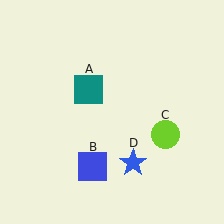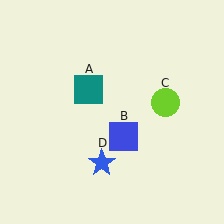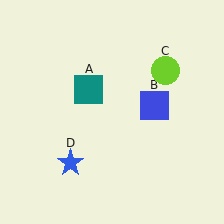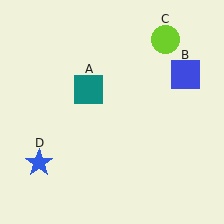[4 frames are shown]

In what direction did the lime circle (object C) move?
The lime circle (object C) moved up.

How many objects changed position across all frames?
3 objects changed position: blue square (object B), lime circle (object C), blue star (object D).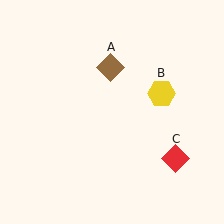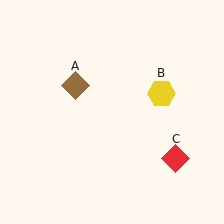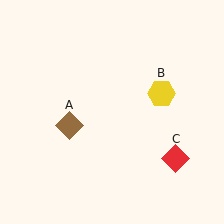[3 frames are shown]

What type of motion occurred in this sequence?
The brown diamond (object A) rotated counterclockwise around the center of the scene.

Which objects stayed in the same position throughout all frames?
Yellow hexagon (object B) and red diamond (object C) remained stationary.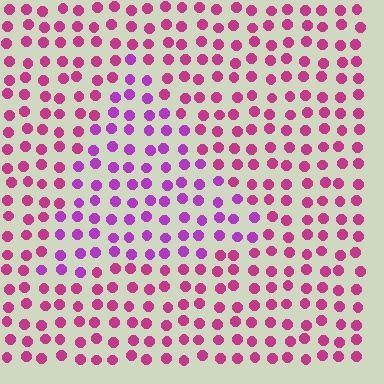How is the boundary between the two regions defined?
The boundary is defined purely by a slight shift in hue (about 32 degrees). Spacing, size, and orientation are identical on both sides.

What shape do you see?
I see a triangle.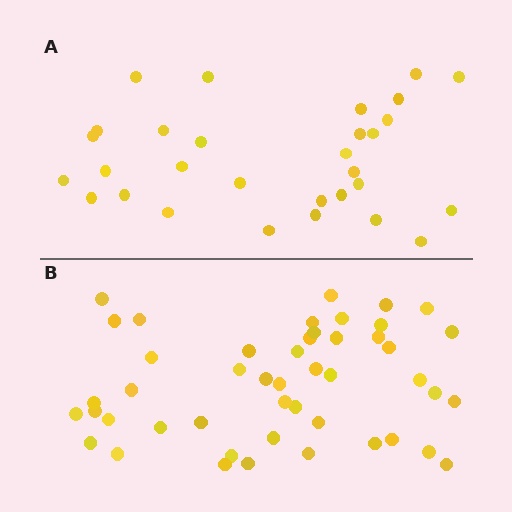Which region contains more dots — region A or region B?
Region B (the bottom region) has more dots.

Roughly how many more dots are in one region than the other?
Region B has approximately 15 more dots than region A.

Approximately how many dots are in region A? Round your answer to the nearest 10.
About 30 dots.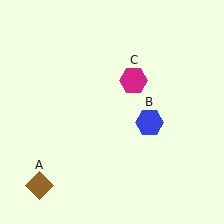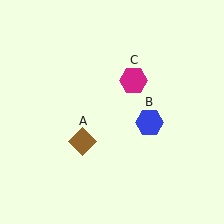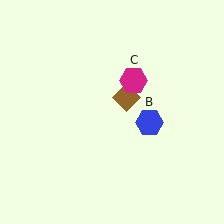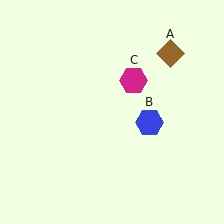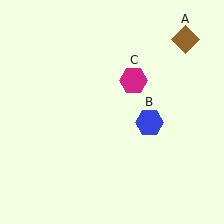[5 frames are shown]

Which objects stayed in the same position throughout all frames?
Blue hexagon (object B) and magenta hexagon (object C) remained stationary.